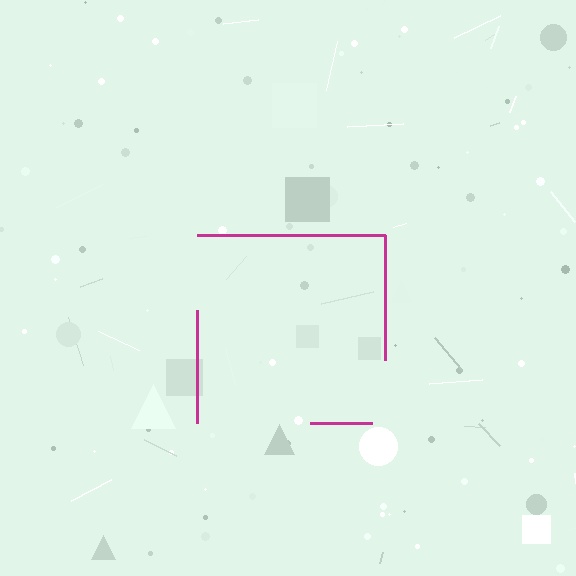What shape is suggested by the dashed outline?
The dashed outline suggests a square.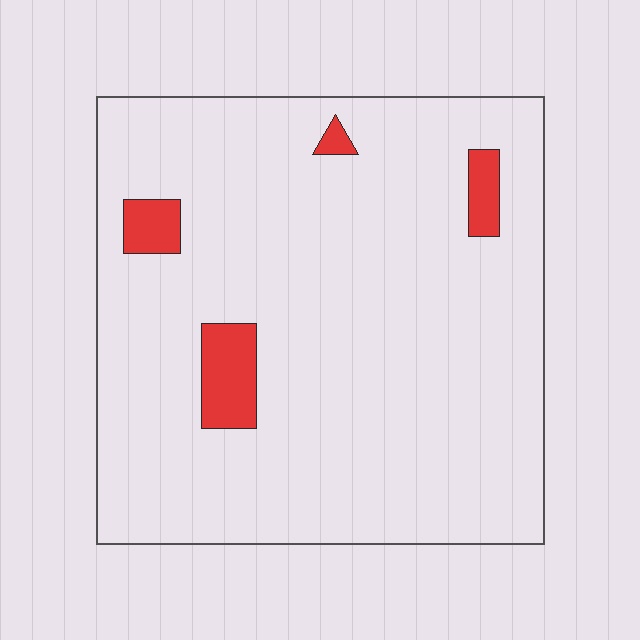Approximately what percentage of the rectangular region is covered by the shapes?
Approximately 5%.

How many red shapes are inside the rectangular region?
4.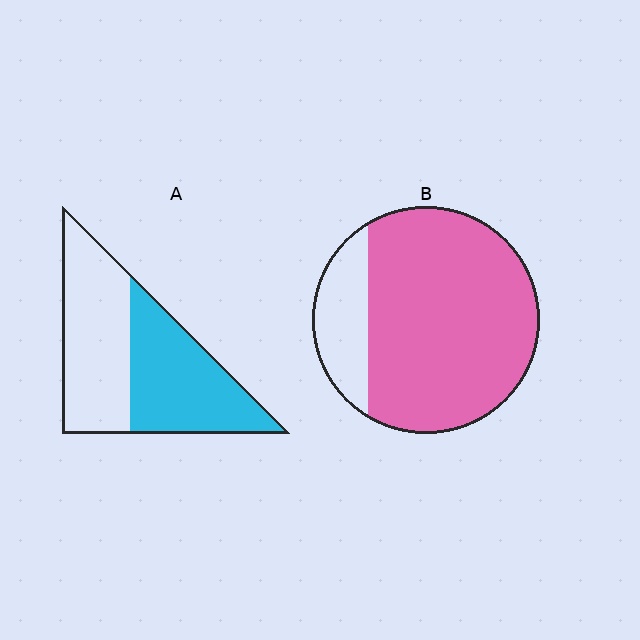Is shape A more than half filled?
Roughly half.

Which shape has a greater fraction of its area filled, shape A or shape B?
Shape B.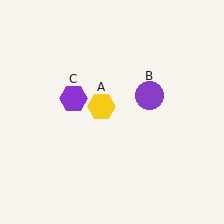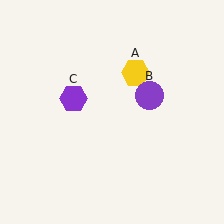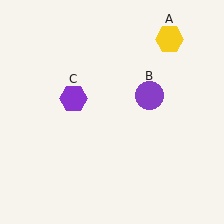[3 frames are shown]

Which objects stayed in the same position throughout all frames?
Purple circle (object B) and purple hexagon (object C) remained stationary.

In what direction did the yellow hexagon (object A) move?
The yellow hexagon (object A) moved up and to the right.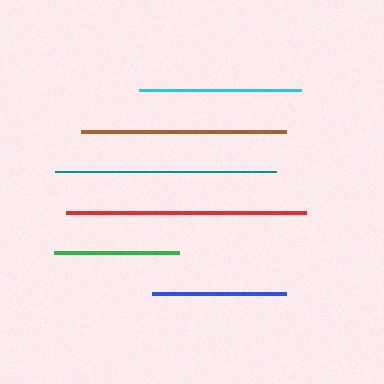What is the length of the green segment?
The green segment is approximately 125 pixels long.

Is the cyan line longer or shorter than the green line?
The cyan line is longer than the green line.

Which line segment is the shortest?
The green line is the shortest at approximately 125 pixels.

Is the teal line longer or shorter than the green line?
The teal line is longer than the green line.